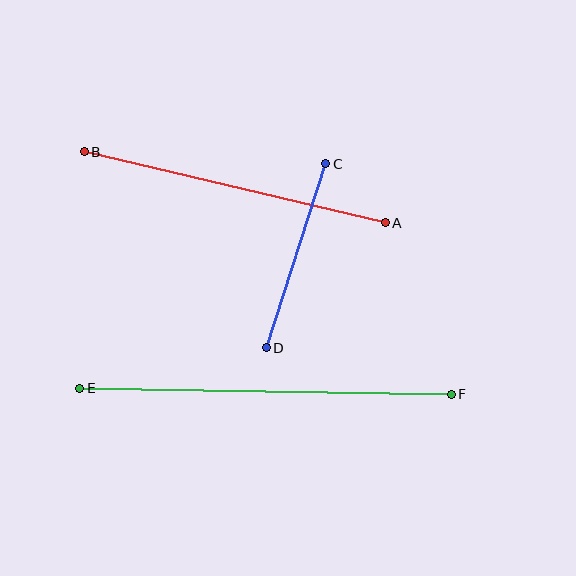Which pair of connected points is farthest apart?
Points E and F are farthest apart.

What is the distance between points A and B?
The distance is approximately 309 pixels.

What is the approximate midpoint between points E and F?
The midpoint is at approximately (266, 391) pixels.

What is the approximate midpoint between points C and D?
The midpoint is at approximately (296, 256) pixels.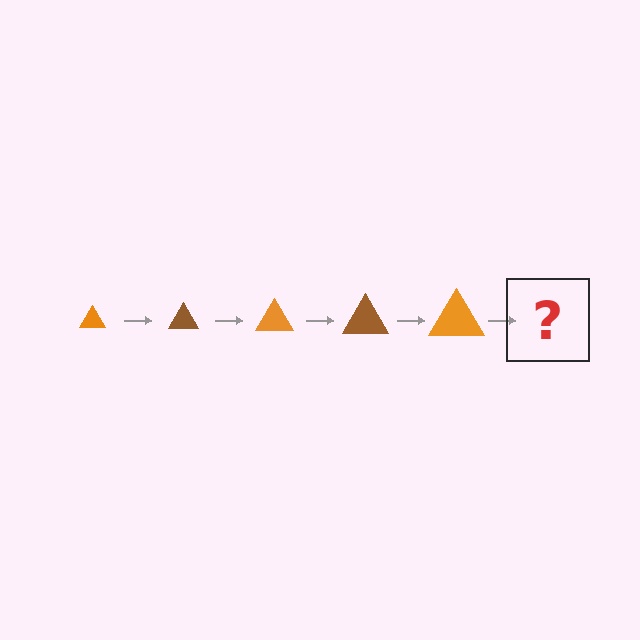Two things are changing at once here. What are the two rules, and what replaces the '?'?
The two rules are that the triangle grows larger each step and the color cycles through orange and brown. The '?' should be a brown triangle, larger than the previous one.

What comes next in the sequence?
The next element should be a brown triangle, larger than the previous one.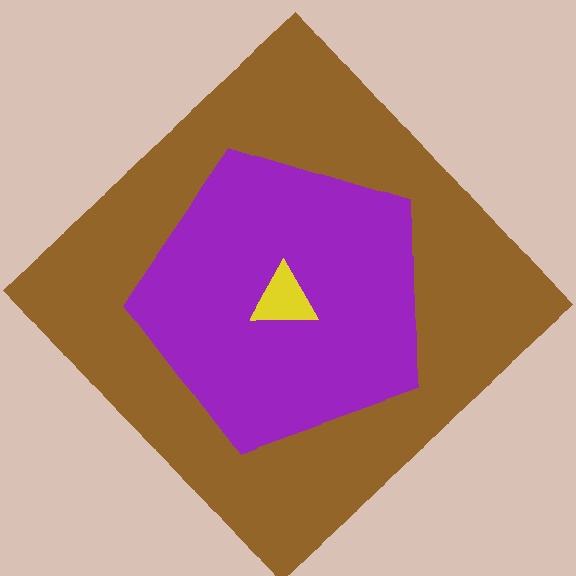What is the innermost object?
The yellow triangle.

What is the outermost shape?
The brown diamond.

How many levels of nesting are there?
3.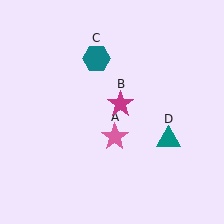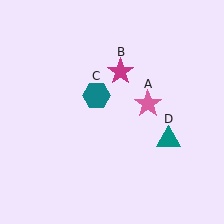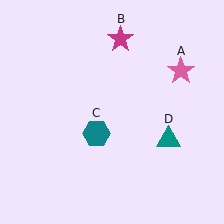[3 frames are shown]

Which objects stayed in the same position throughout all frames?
Teal triangle (object D) remained stationary.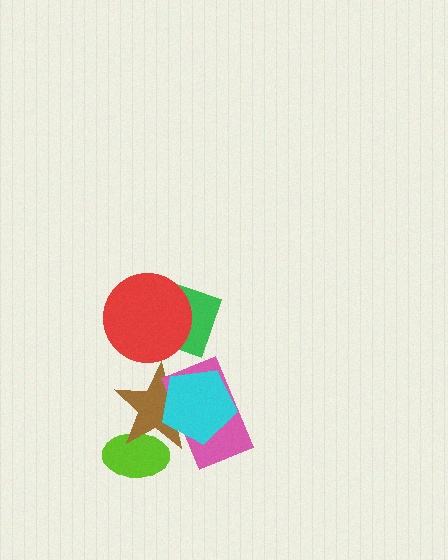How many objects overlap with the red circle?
1 object overlaps with the red circle.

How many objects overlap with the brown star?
3 objects overlap with the brown star.